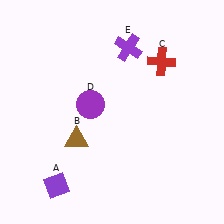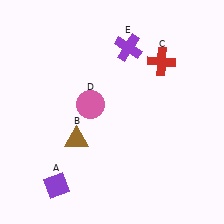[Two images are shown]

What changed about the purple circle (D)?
In Image 1, D is purple. In Image 2, it changed to pink.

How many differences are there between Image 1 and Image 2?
There is 1 difference between the two images.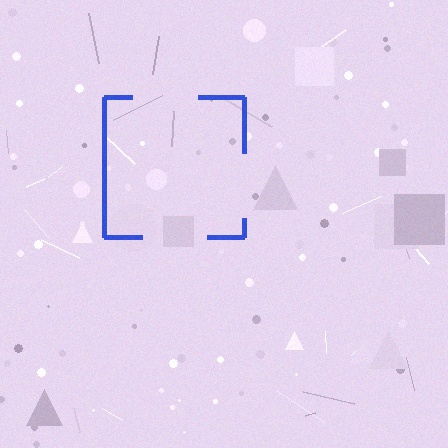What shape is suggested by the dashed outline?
The dashed outline suggests a square.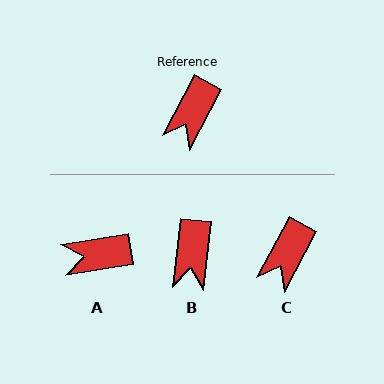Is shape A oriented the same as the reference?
No, it is off by about 53 degrees.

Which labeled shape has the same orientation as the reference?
C.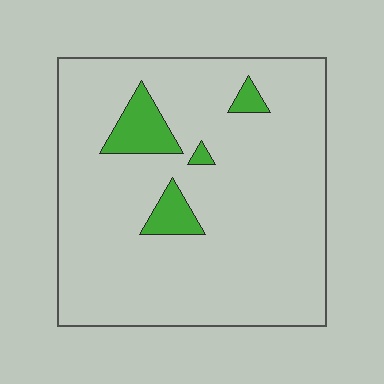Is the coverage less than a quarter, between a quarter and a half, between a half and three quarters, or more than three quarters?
Less than a quarter.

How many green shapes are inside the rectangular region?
4.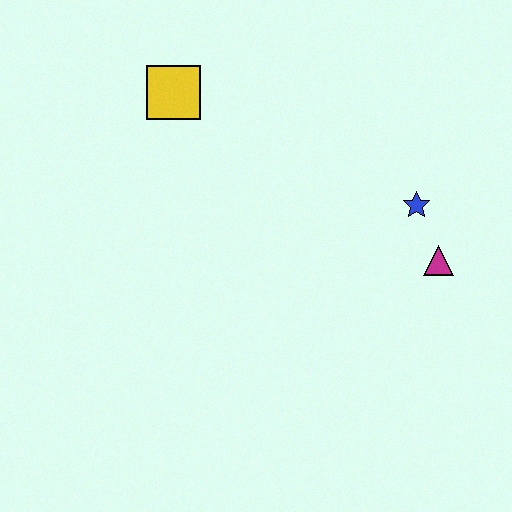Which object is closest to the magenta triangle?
The blue star is closest to the magenta triangle.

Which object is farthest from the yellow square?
The magenta triangle is farthest from the yellow square.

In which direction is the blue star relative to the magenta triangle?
The blue star is above the magenta triangle.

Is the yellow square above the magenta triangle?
Yes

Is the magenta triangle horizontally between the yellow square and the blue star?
No